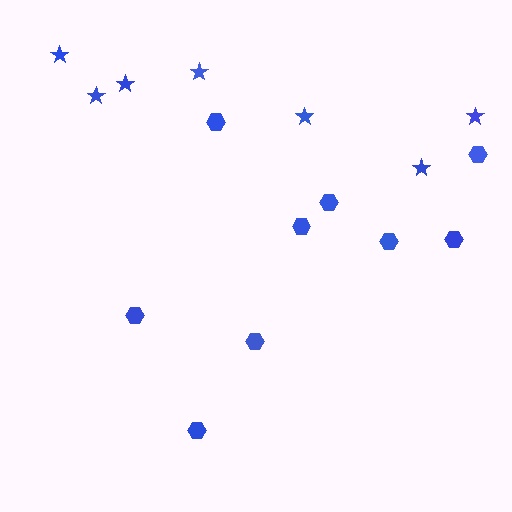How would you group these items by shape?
There are 2 groups: one group of stars (7) and one group of hexagons (9).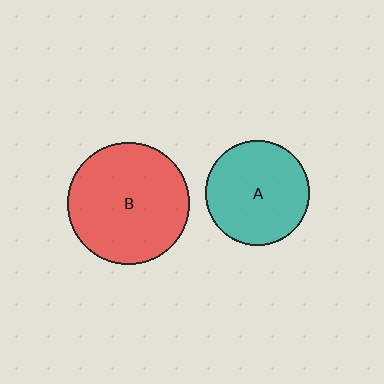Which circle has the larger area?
Circle B (red).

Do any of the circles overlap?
No, none of the circles overlap.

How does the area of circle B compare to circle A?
Approximately 1.4 times.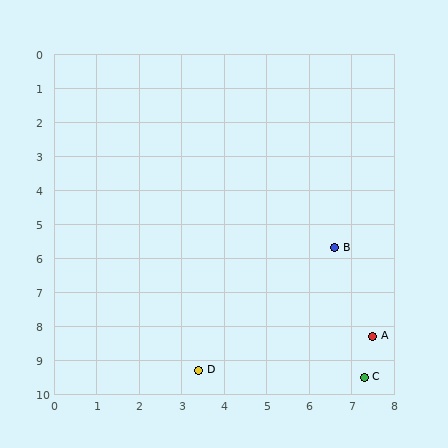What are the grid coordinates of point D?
Point D is at approximately (3.4, 9.3).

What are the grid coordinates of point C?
Point C is at approximately (7.3, 9.5).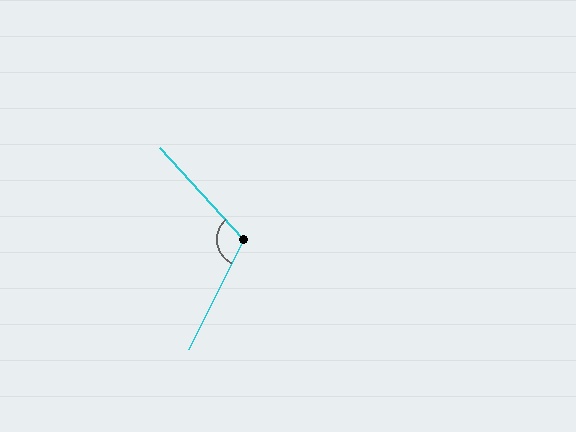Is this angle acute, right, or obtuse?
It is obtuse.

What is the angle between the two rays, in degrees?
Approximately 111 degrees.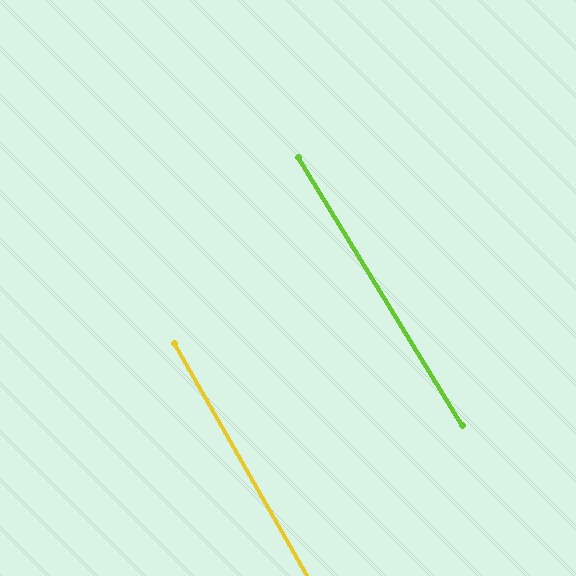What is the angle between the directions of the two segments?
Approximately 2 degrees.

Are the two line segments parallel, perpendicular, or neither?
Parallel — their directions differ by only 1.6°.